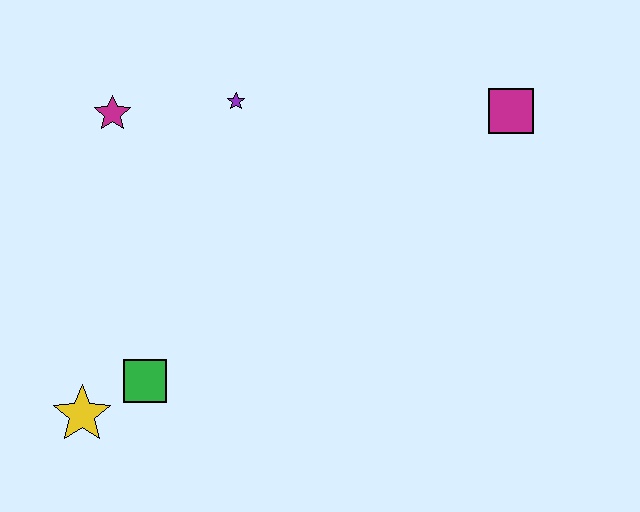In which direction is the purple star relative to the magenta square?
The purple star is to the left of the magenta square.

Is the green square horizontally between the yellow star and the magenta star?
No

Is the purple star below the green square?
No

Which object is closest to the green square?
The yellow star is closest to the green square.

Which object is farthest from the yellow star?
The magenta square is farthest from the yellow star.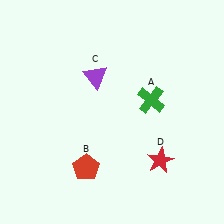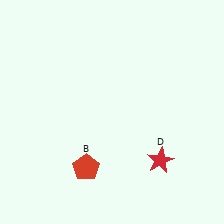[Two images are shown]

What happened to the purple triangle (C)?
The purple triangle (C) was removed in Image 2. It was in the top-left area of Image 1.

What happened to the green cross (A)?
The green cross (A) was removed in Image 2. It was in the top-right area of Image 1.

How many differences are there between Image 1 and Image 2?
There are 2 differences between the two images.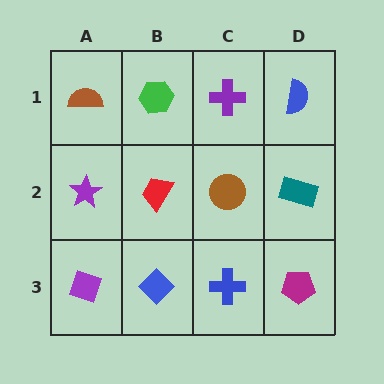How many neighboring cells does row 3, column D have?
2.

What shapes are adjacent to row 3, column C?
A brown circle (row 2, column C), a blue diamond (row 3, column B), a magenta pentagon (row 3, column D).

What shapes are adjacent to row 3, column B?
A red trapezoid (row 2, column B), a purple diamond (row 3, column A), a blue cross (row 3, column C).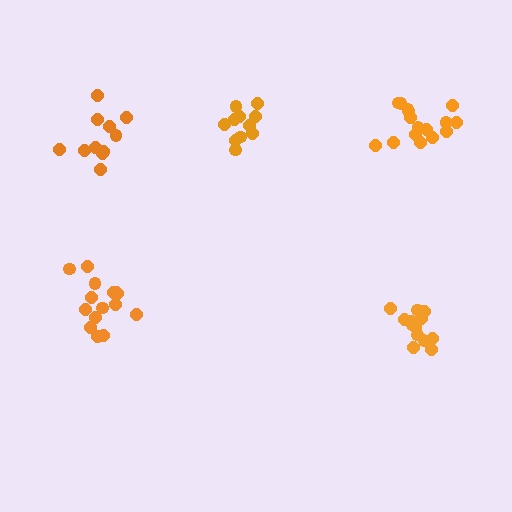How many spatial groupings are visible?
There are 5 spatial groupings.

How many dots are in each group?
Group 1: 14 dots, Group 2: 11 dots, Group 3: 15 dots, Group 4: 16 dots, Group 5: 11 dots (67 total).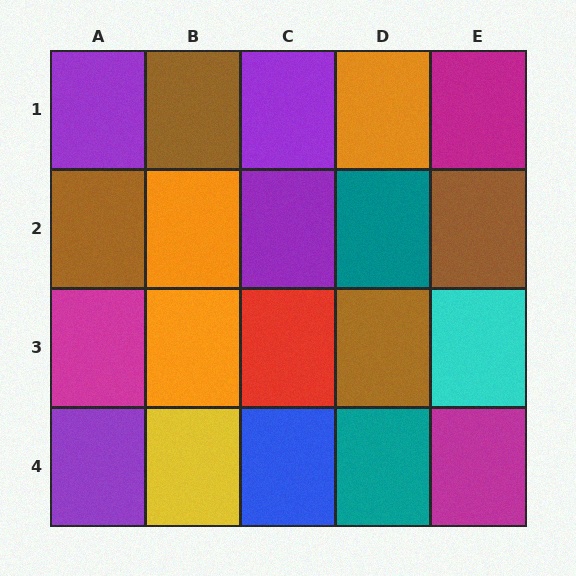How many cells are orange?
3 cells are orange.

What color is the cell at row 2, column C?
Purple.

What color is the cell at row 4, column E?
Magenta.